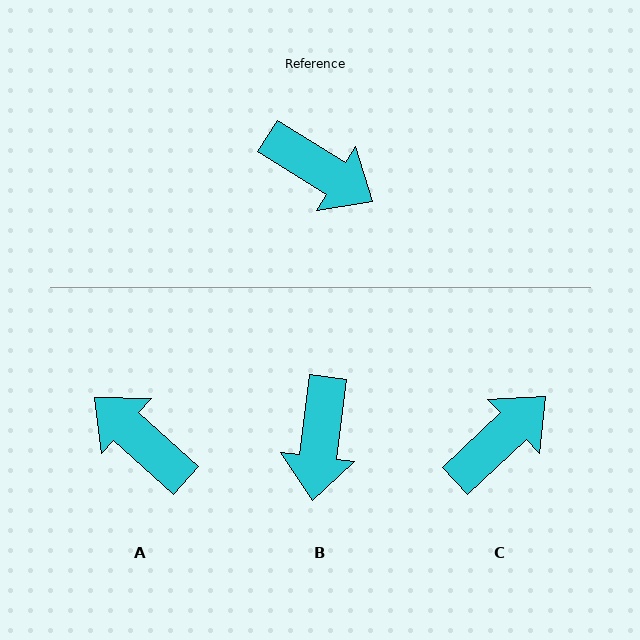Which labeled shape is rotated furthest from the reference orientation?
A, about 170 degrees away.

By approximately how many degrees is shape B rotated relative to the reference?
Approximately 66 degrees clockwise.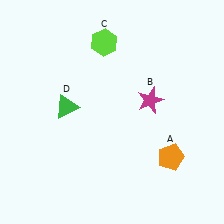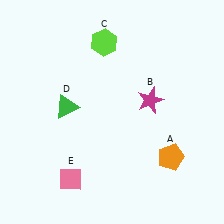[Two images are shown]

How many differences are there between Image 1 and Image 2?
There is 1 difference between the two images.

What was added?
A pink diamond (E) was added in Image 2.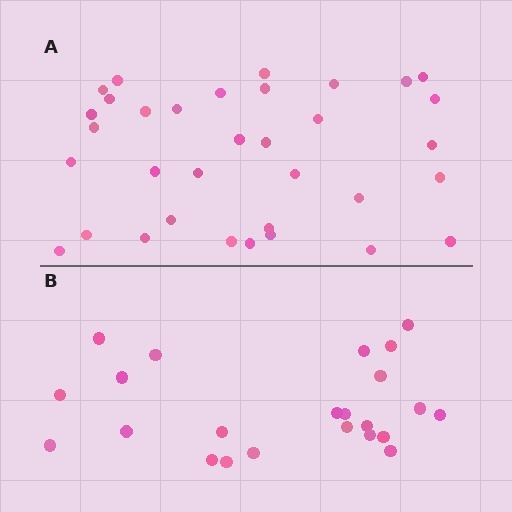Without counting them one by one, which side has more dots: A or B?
Region A (the top region) has more dots.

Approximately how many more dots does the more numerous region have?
Region A has roughly 12 or so more dots than region B.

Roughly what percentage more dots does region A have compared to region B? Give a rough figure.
About 50% more.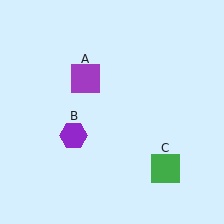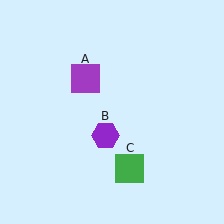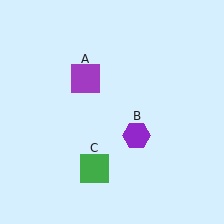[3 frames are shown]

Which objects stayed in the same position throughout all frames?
Purple square (object A) remained stationary.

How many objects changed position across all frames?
2 objects changed position: purple hexagon (object B), green square (object C).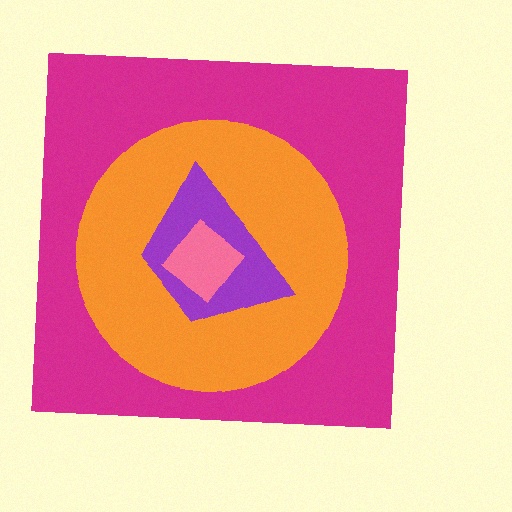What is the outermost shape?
The magenta square.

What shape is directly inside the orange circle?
The purple trapezoid.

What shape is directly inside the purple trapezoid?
The pink diamond.